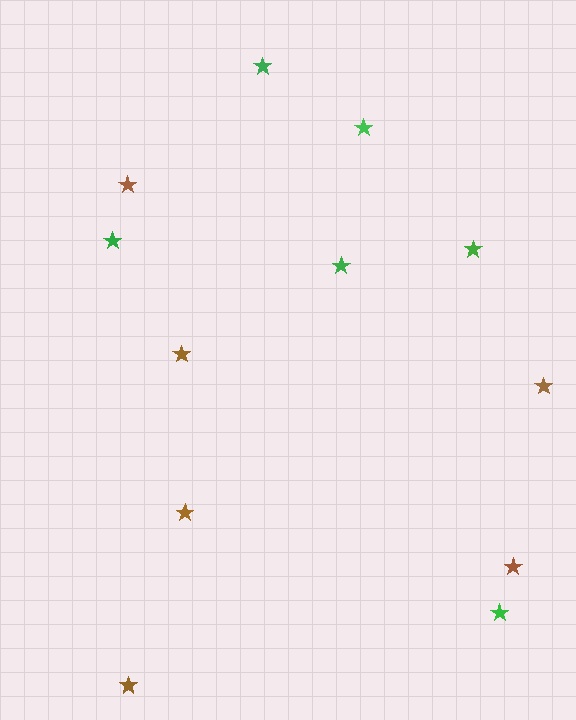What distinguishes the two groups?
There are 2 groups: one group of brown stars (6) and one group of green stars (6).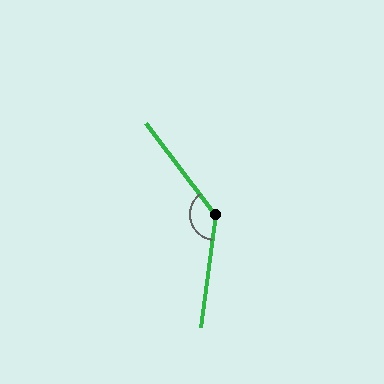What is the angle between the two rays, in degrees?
Approximately 136 degrees.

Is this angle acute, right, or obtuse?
It is obtuse.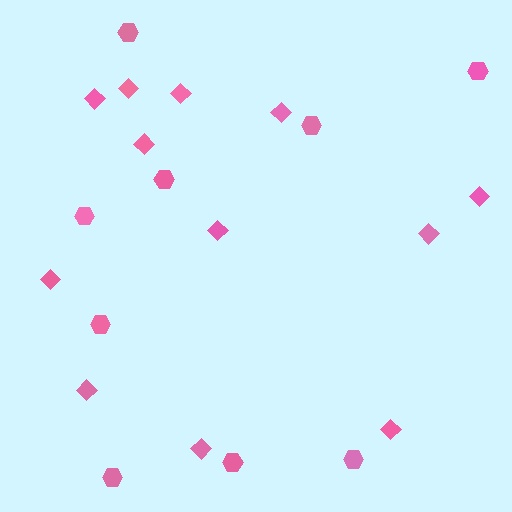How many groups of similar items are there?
There are 2 groups: one group of diamonds (12) and one group of hexagons (9).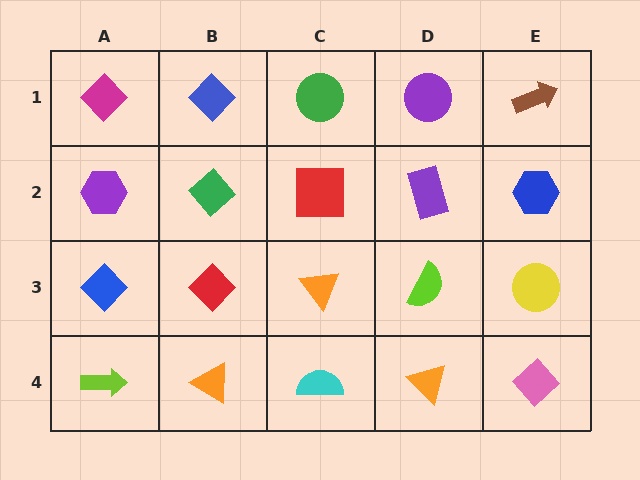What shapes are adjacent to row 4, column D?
A lime semicircle (row 3, column D), a cyan semicircle (row 4, column C), a pink diamond (row 4, column E).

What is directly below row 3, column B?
An orange triangle.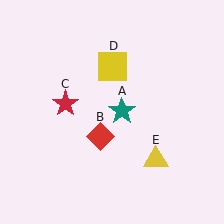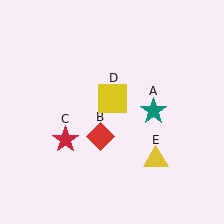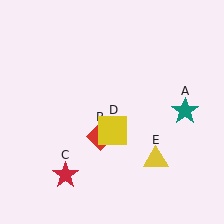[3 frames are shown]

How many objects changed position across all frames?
3 objects changed position: teal star (object A), red star (object C), yellow square (object D).